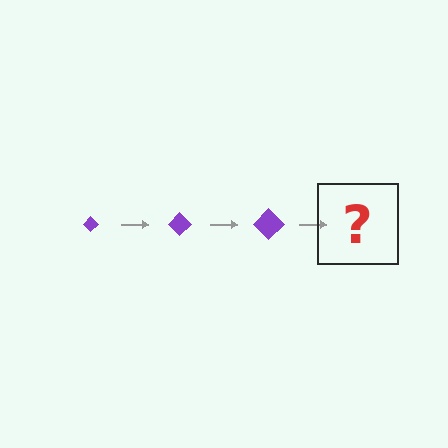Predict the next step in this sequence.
The next step is a purple diamond, larger than the previous one.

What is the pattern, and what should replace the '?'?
The pattern is that the diamond gets progressively larger each step. The '?' should be a purple diamond, larger than the previous one.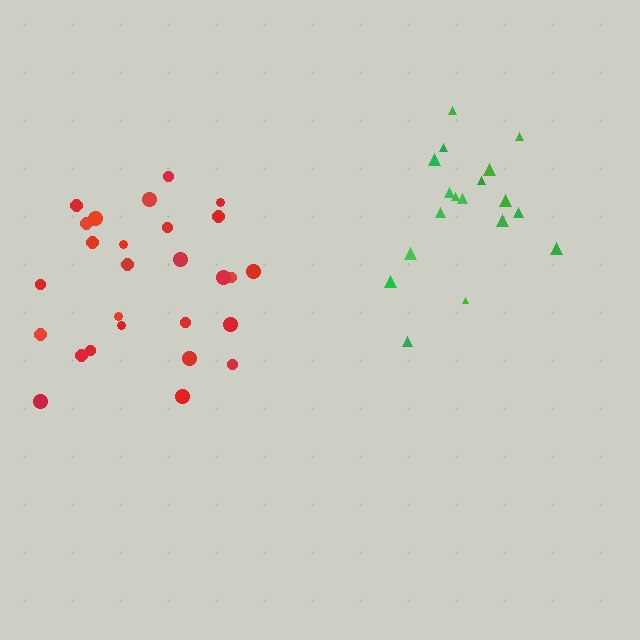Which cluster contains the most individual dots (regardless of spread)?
Red (27).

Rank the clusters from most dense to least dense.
red, green.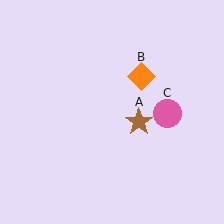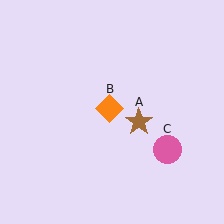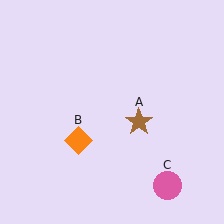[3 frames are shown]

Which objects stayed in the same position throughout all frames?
Brown star (object A) remained stationary.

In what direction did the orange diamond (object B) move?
The orange diamond (object B) moved down and to the left.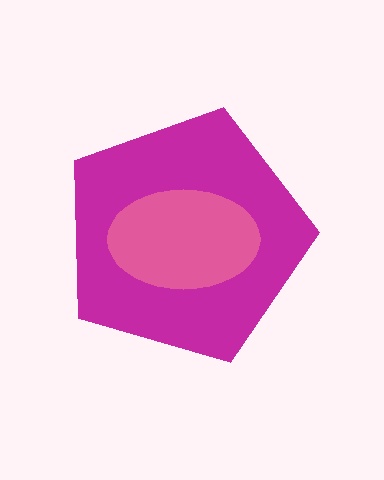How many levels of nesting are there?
2.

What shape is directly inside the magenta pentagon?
The pink ellipse.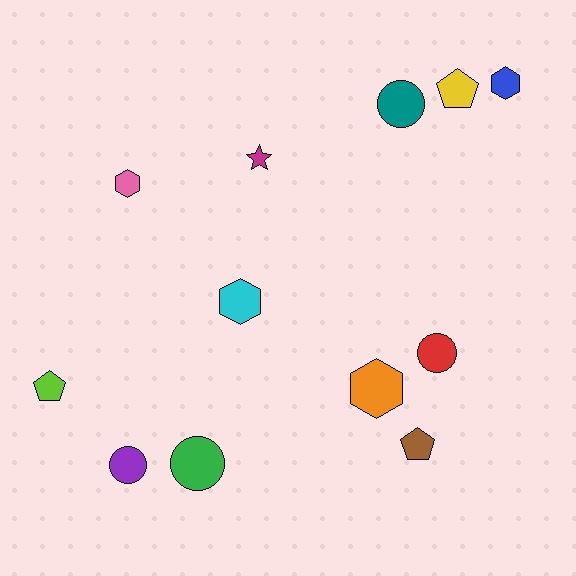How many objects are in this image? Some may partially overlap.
There are 12 objects.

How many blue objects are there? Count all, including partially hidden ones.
There is 1 blue object.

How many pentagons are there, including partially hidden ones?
There are 3 pentagons.